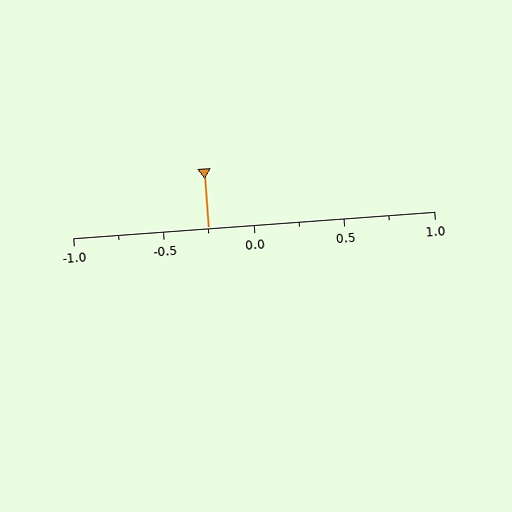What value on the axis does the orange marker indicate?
The marker indicates approximately -0.25.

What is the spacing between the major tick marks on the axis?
The major ticks are spaced 0.5 apart.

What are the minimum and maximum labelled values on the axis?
The axis runs from -1.0 to 1.0.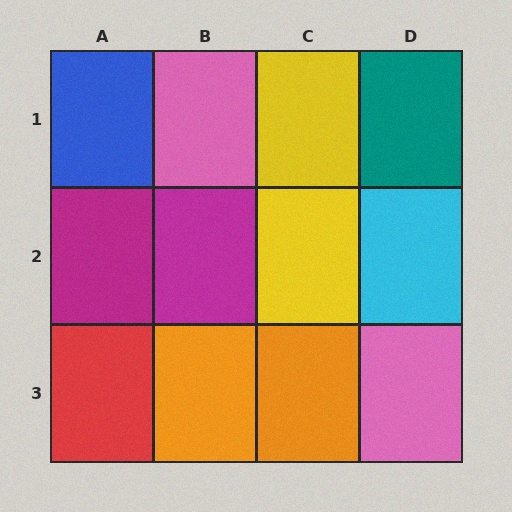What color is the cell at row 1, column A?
Blue.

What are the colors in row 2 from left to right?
Magenta, magenta, yellow, cyan.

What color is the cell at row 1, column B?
Pink.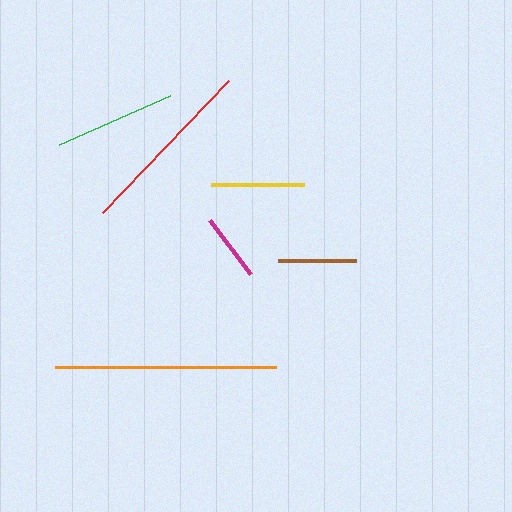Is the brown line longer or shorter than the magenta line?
The brown line is longer than the magenta line.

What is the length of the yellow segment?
The yellow segment is approximately 93 pixels long.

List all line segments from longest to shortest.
From longest to shortest: orange, red, green, yellow, brown, magenta.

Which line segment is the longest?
The orange line is the longest at approximately 221 pixels.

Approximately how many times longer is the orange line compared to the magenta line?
The orange line is approximately 3.2 times the length of the magenta line.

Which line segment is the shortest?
The magenta line is the shortest at approximately 68 pixels.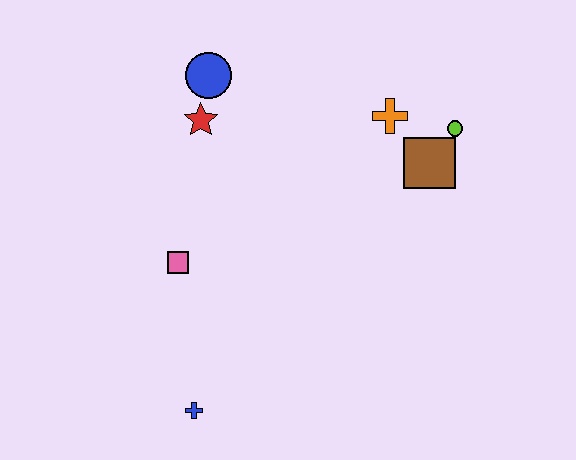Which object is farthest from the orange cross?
The blue cross is farthest from the orange cross.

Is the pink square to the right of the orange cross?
No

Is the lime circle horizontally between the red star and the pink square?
No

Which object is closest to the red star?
The blue circle is closest to the red star.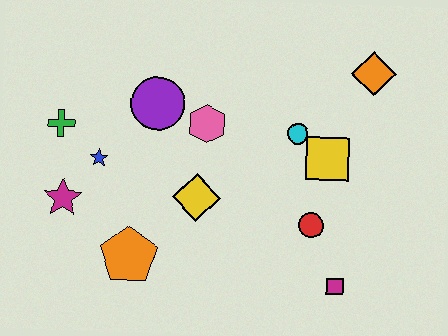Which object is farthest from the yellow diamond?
The orange diamond is farthest from the yellow diamond.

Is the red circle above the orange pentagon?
Yes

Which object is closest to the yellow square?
The cyan circle is closest to the yellow square.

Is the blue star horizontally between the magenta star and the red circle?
Yes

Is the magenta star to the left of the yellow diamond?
Yes